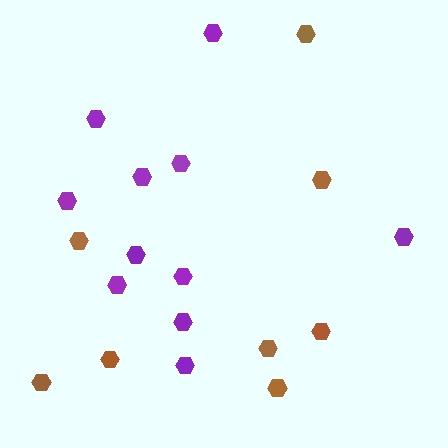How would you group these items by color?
There are 2 groups: one group of brown hexagons (8) and one group of purple hexagons (11).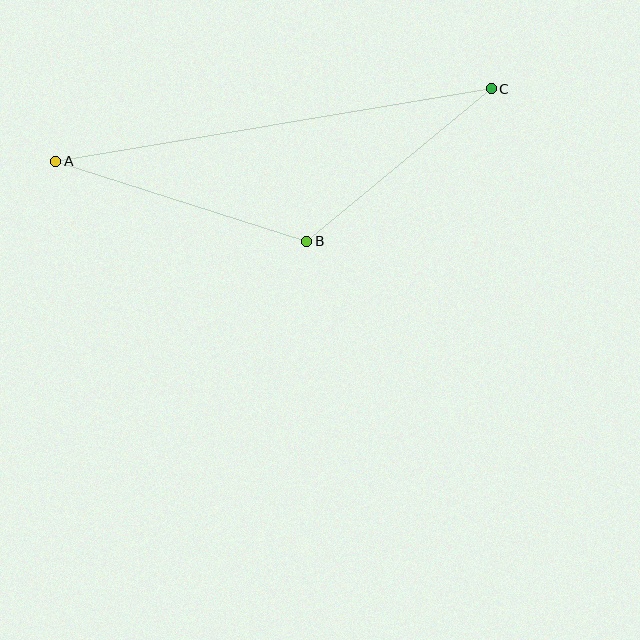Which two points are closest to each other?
Points B and C are closest to each other.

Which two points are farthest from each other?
Points A and C are farthest from each other.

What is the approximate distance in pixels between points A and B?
The distance between A and B is approximately 264 pixels.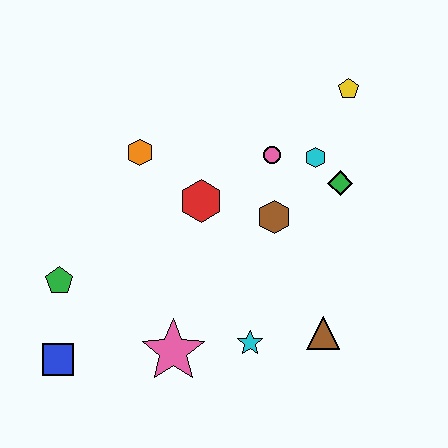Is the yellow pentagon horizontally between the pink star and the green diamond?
No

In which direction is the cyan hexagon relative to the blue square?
The cyan hexagon is to the right of the blue square.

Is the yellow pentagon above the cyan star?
Yes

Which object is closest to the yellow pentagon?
The cyan hexagon is closest to the yellow pentagon.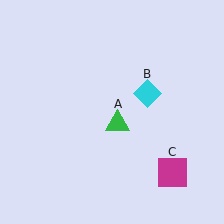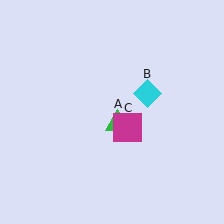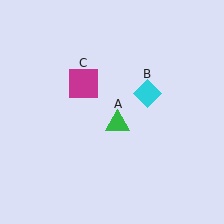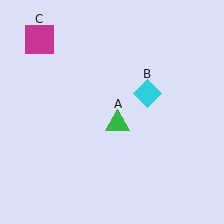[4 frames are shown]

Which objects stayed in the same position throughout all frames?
Green triangle (object A) and cyan diamond (object B) remained stationary.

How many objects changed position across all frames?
1 object changed position: magenta square (object C).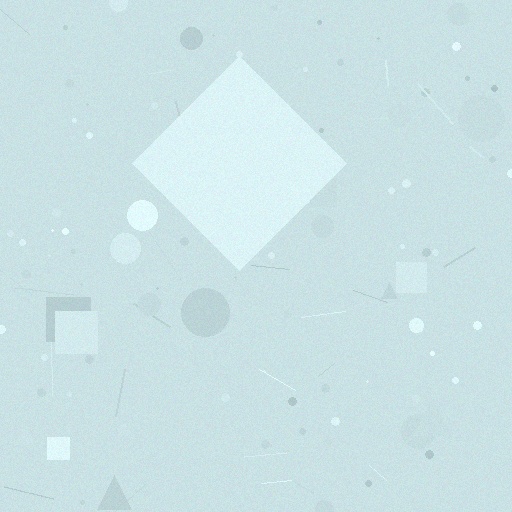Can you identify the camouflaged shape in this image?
The camouflaged shape is a diamond.